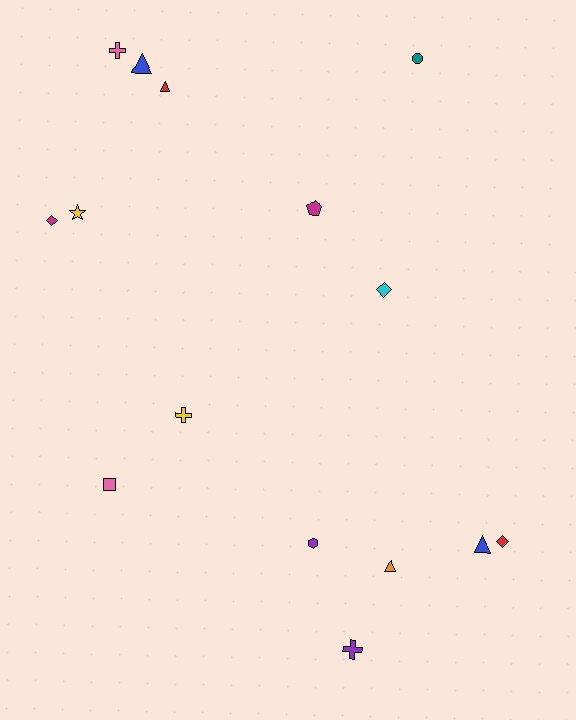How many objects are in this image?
There are 15 objects.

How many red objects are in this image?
There are 2 red objects.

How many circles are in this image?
There is 1 circle.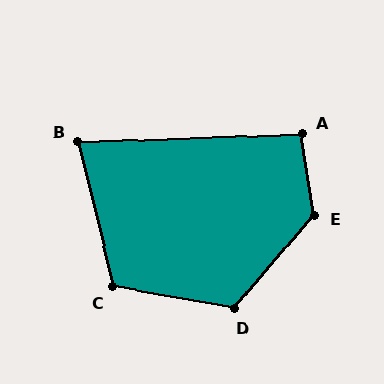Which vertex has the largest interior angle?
E, at approximately 131 degrees.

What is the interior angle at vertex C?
Approximately 113 degrees (obtuse).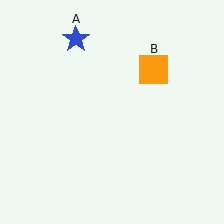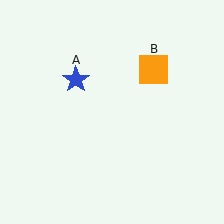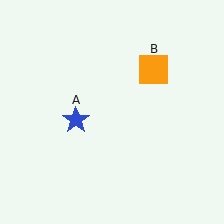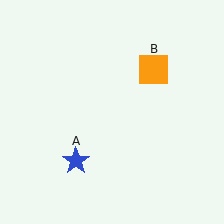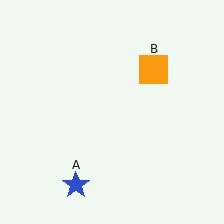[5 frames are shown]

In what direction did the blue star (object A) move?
The blue star (object A) moved down.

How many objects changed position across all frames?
1 object changed position: blue star (object A).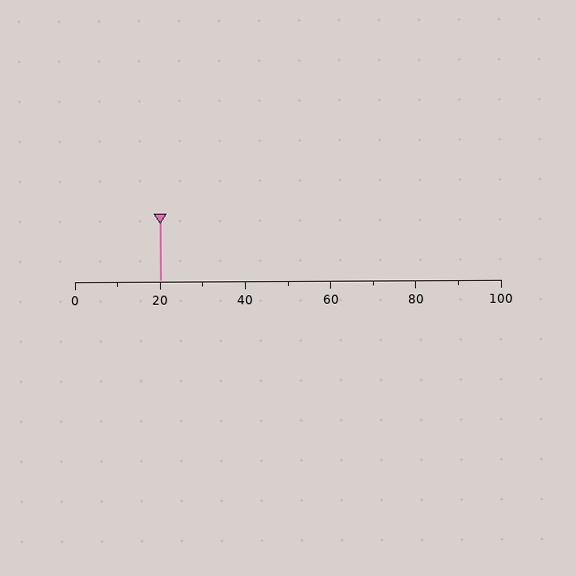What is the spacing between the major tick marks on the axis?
The major ticks are spaced 20 apart.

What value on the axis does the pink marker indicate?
The marker indicates approximately 20.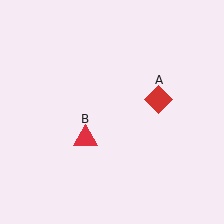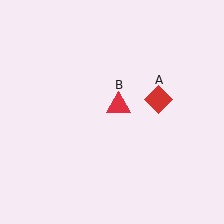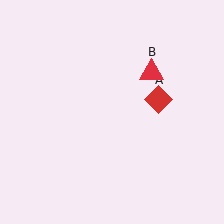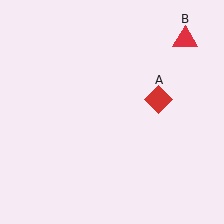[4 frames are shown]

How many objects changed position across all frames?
1 object changed position: red triangle (object B).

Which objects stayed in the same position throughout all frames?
Red diamond (object A) remained stationary.